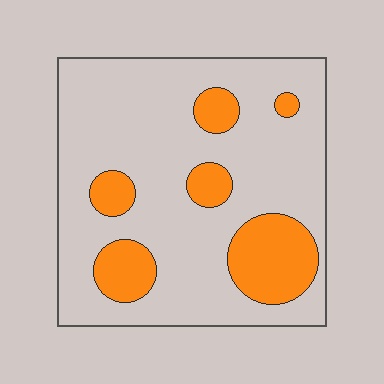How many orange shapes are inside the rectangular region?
6.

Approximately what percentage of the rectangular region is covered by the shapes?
Approximately 20%.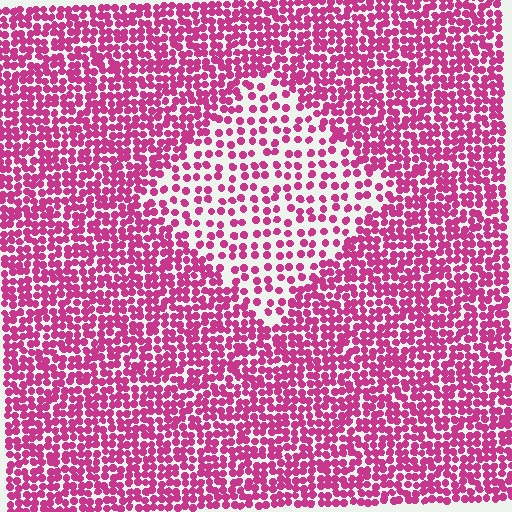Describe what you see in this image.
The image contains small magenta elements arranged at two different densities. A diamond-shaped region is visible where the elements are less densely packed than the surrounding area.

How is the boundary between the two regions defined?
The boundary is defined by a change in element density (approximately 2.1x ratio). All elements are the same color, size, and shape.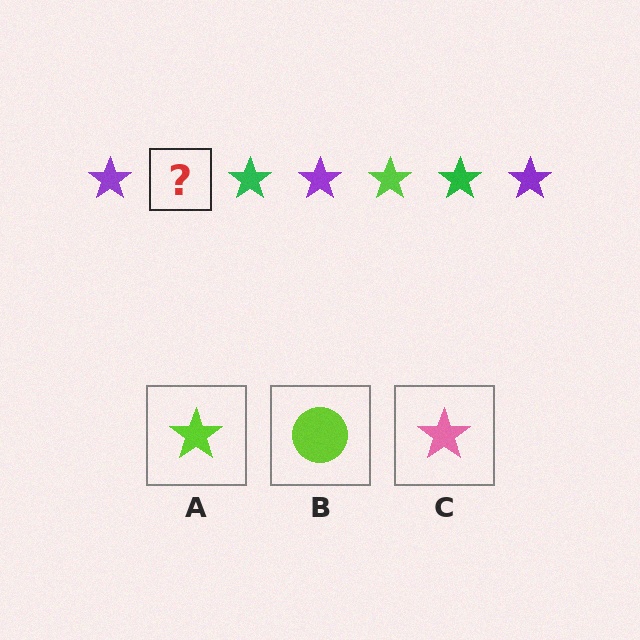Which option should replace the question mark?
Option A.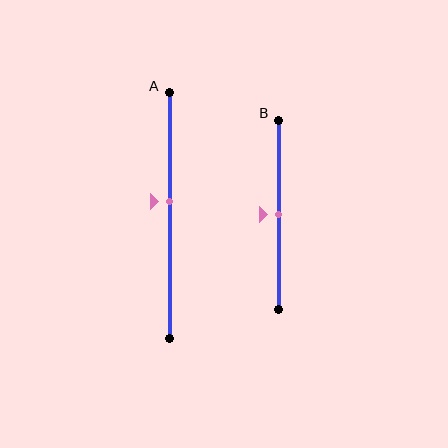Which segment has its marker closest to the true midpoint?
Segment B has its marker closest to the true midpoint.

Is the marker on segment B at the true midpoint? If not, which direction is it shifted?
Yes, the marker on segment B is at the true midpoint.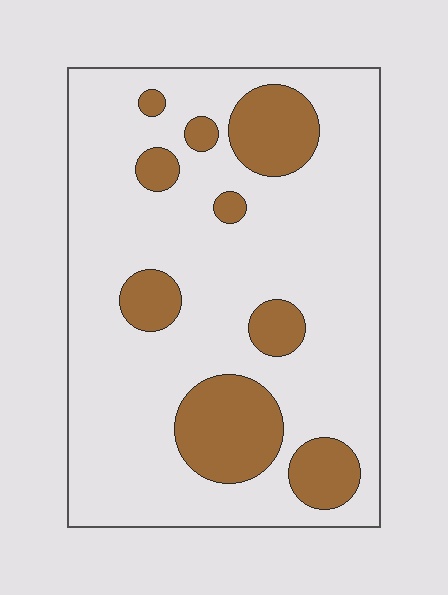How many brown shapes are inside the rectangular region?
9.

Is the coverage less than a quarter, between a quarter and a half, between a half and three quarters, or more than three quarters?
Less than a quarter.